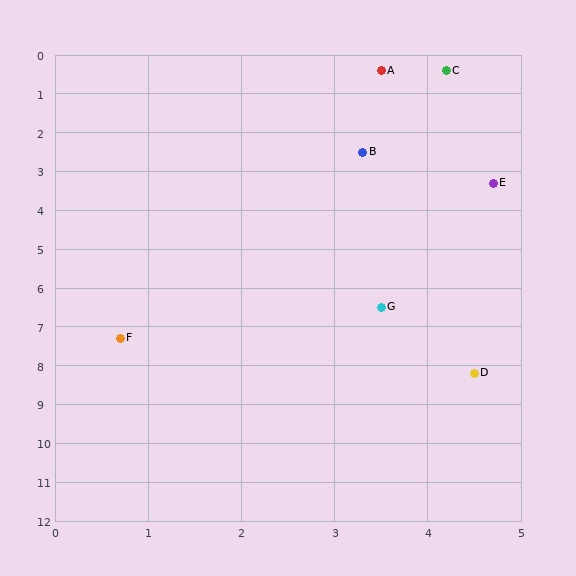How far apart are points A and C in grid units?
Points A and C are about 0.7 grid units apart.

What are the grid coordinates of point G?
Point G is at approximately (3.5, 6.5).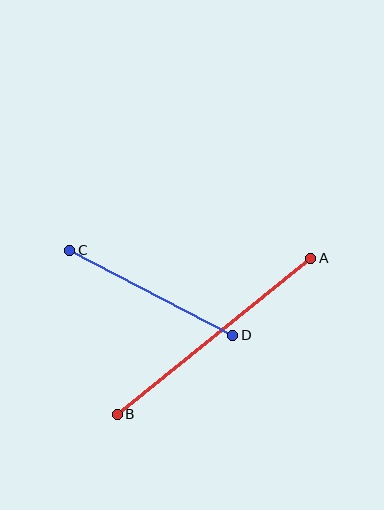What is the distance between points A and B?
The distance is approximately 248 pixels.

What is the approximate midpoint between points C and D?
The midpoint is at approximately (151, 293) pixels.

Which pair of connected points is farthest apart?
Points A and B are farthest apart.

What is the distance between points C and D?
The distance is approximately 184 pixels.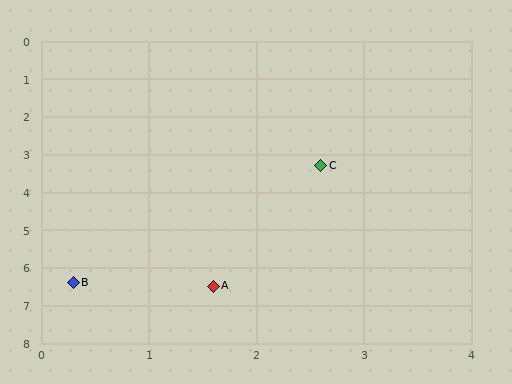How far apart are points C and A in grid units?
Points C and A are about 3.4 grid units apart.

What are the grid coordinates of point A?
Point A is at approximately (1.6, 6.5).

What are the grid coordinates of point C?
Point C is at approximately (2.6, 3.3).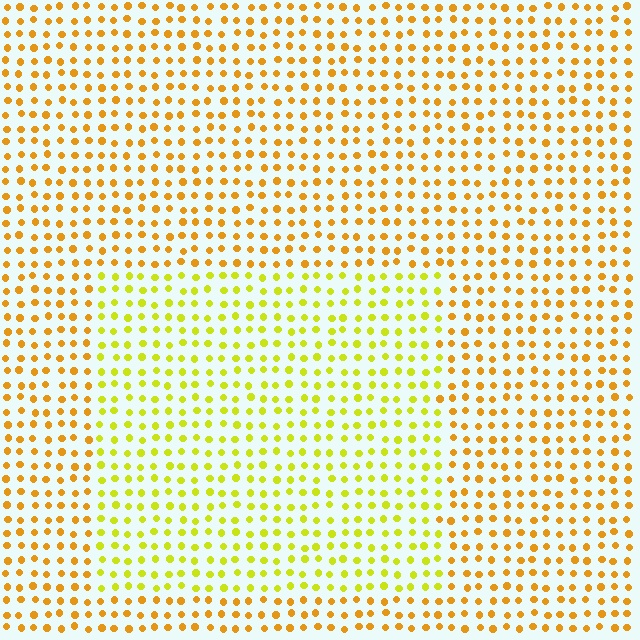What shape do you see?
I see a rectangle.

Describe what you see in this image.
The image is filled with small orange elements in a uniform arrangement. A rectangle-shaped region is visible where the elements are tinted to a slightly different hue, forming a subtle color boundary.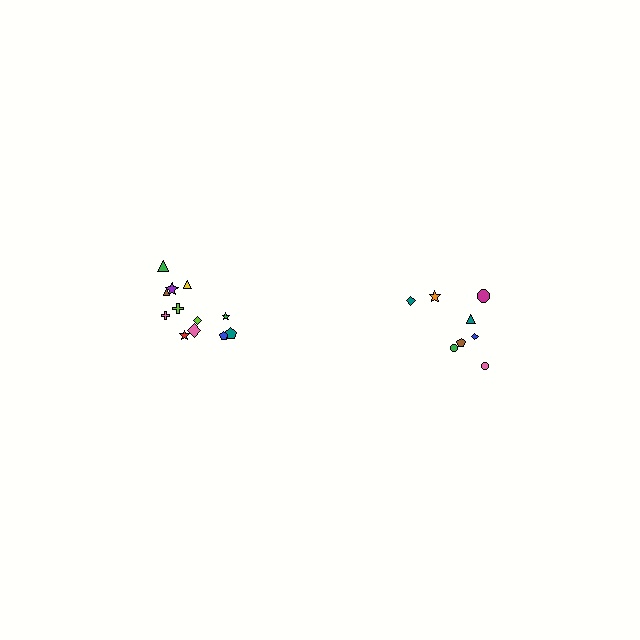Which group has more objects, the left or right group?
The left group.